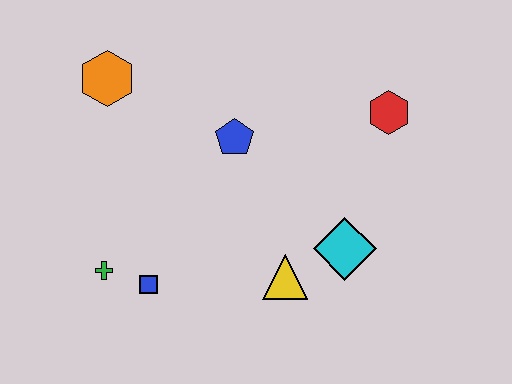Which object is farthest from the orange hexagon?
The cyan diamond is farthest from the orange hexagon.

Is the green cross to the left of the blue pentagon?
Yes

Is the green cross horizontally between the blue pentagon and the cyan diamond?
No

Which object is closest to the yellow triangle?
The cyan diamond is closest to the yellow triangle.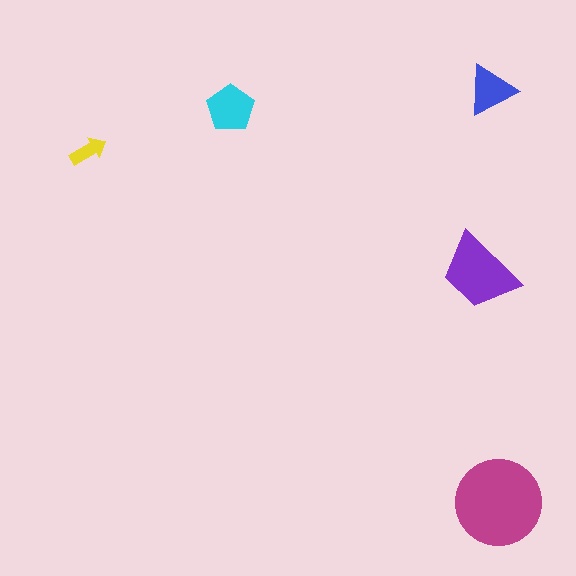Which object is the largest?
The magenta circle.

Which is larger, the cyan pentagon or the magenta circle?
The magenta circle.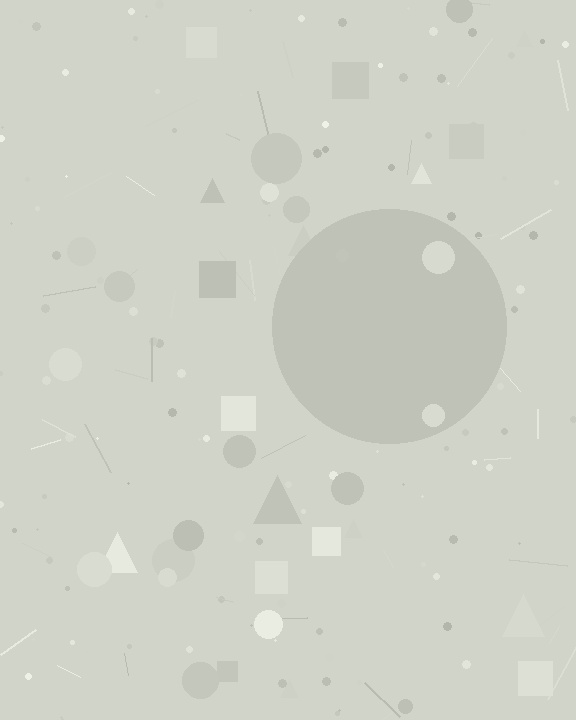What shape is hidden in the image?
A circle is hidden in the image.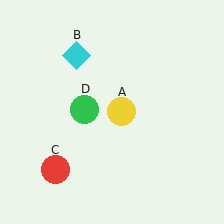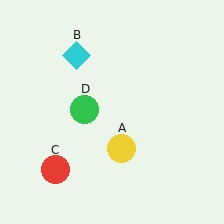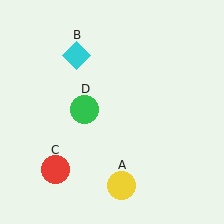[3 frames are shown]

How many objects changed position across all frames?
1 object changed position: yellow circle (object A).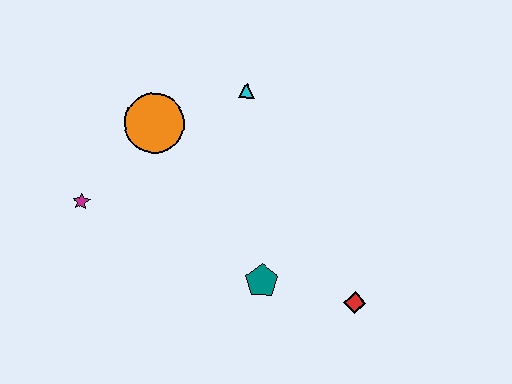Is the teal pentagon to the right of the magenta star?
Yes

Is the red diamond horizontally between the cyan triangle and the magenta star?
No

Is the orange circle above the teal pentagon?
Yes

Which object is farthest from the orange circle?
The red diamond is farthest from the orange circle.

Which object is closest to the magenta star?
The orange circle is closest to the magenta star.